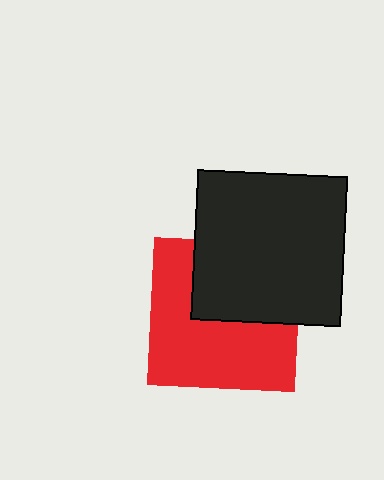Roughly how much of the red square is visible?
About half of it is visible (roughly 61%).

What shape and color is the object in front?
The object in front is a black square.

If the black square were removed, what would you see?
You would see the complete red square.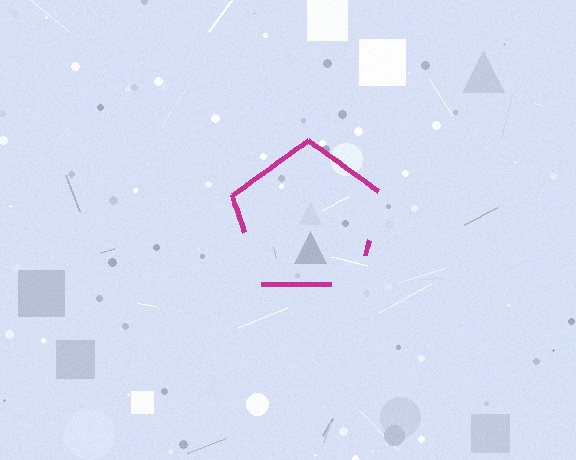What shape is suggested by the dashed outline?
The dashed outline suggests a pentagon.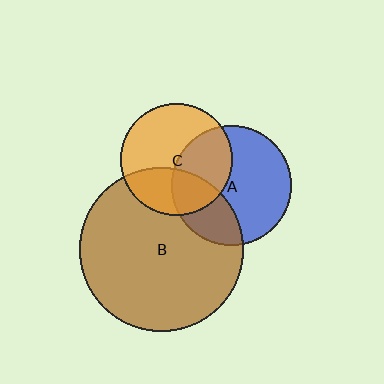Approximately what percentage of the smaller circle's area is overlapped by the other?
Approximately 40%.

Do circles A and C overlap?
Yes.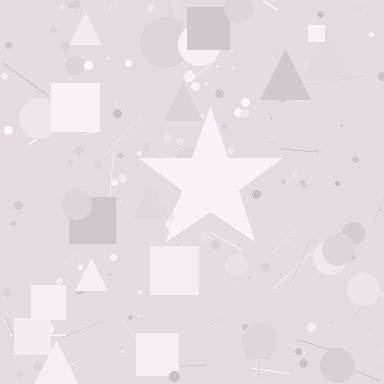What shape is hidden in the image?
A star is hidden in the image.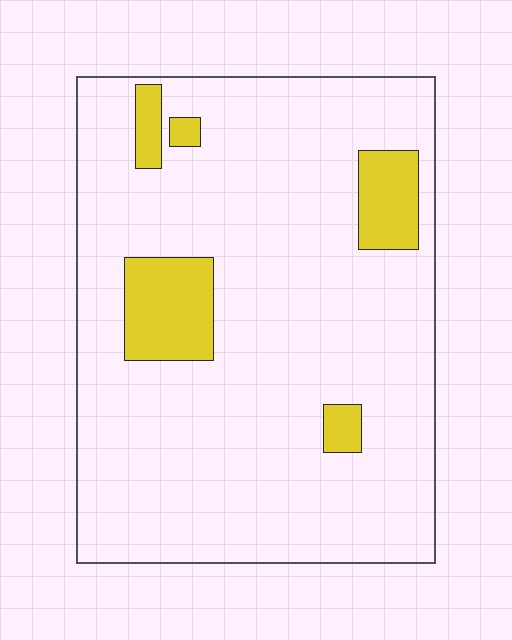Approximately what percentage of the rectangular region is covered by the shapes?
Approximately 10%.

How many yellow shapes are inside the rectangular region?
5.